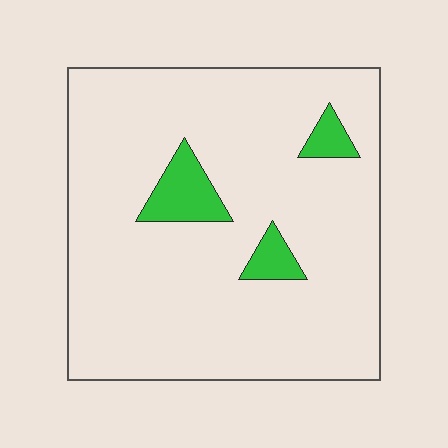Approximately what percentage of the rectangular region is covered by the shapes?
Approximately 10%.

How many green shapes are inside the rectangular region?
3.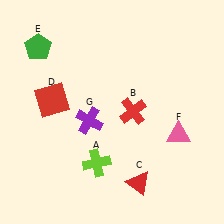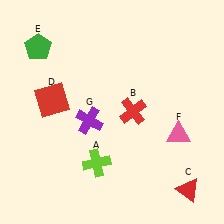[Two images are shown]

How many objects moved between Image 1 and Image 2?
1 object moved between the two images.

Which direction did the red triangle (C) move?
The red triangle (C) moved right.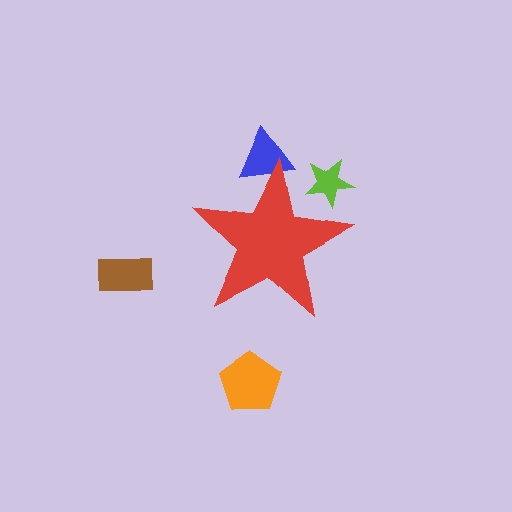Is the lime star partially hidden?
Yes, the lime star is partially hidden behind the red star.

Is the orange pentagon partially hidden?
No, the orange pentagon is fully visible.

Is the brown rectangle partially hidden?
No, the brown rectangle is fully visible.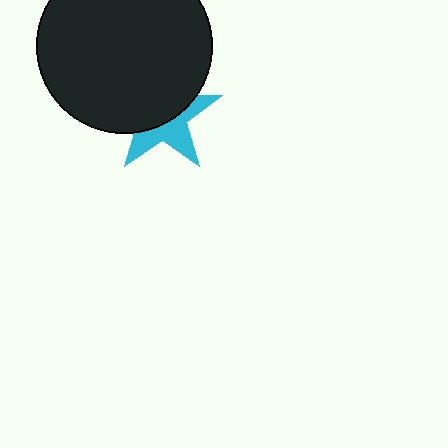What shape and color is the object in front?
The object in front is a black circle.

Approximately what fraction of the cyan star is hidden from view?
Roughly 56% of the cyan star is hidden behind the black circle.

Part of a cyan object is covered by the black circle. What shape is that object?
It is a star.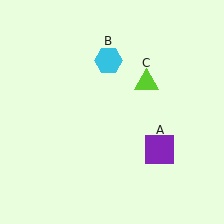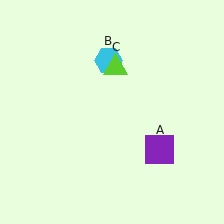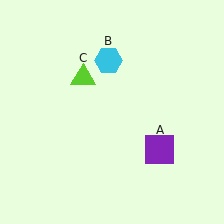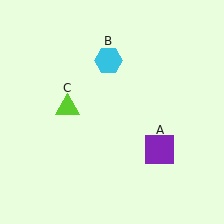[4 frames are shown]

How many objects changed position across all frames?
1 object changed position: lime triangle (object C).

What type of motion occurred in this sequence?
The lime triangle (object C) rotated counterclockwise around the center of the scene.